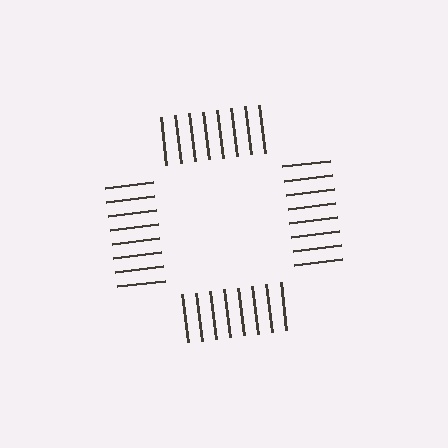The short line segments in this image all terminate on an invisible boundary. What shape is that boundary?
An illusory square — the line segments terminate on its edges but no continuous stroke is drawn.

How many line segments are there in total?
32 — 8 along each of the 4 edges.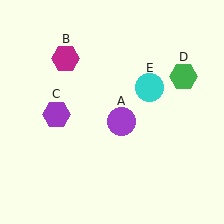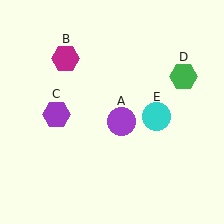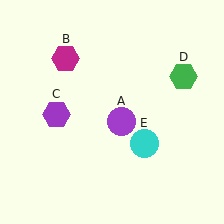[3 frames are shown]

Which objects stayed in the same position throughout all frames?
Purple circle (object A) and magenta hexagon (object B) and purple hexagon (object C) and green hexagon (object D) remained stationary.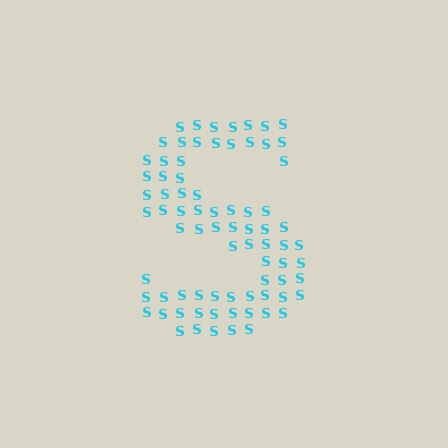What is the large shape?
The large shape is the letter S.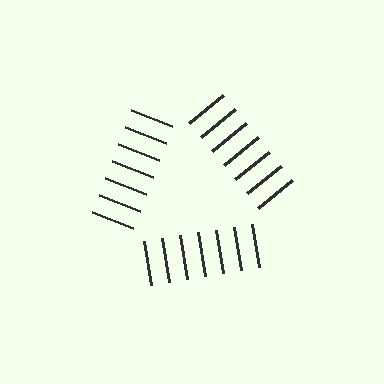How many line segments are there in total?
21 — 7 along each of the 3 edges.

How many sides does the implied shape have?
3 sides — the line-ends trace a triangle.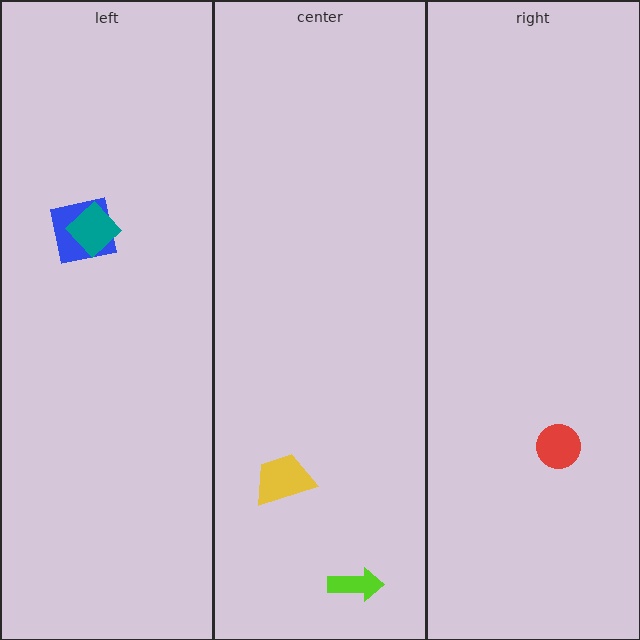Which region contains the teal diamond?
The left region.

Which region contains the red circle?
The right region.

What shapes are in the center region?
The yellow trapezoid, the lime arrow.